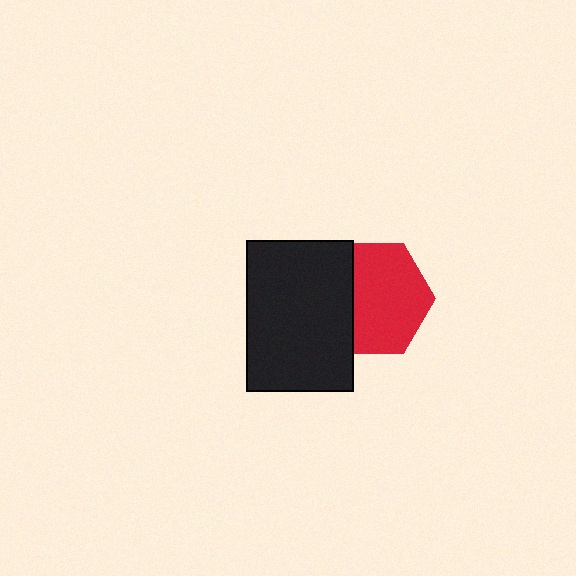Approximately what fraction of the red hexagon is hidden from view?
Roughly 31% of the red hexagon is hidden behind the black rectangle.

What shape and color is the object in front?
The object in front is a black rectangle.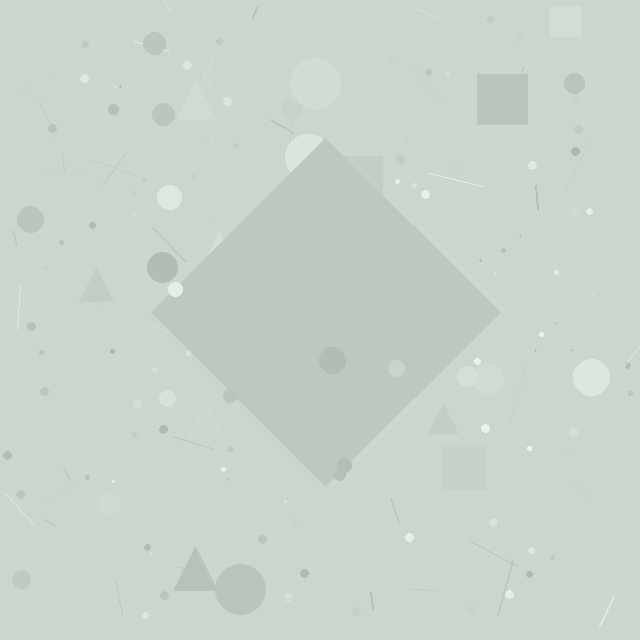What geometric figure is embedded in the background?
A diamond is embedded in the background.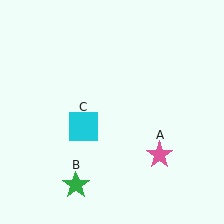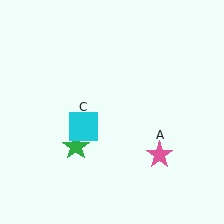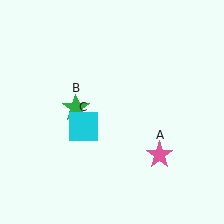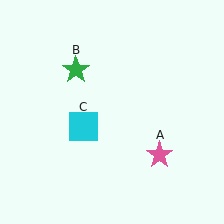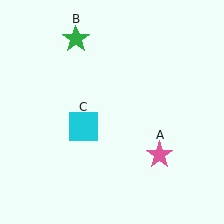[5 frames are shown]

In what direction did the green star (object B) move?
The green star (object B) moved up.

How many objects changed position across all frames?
1 object changed position: green star (object B).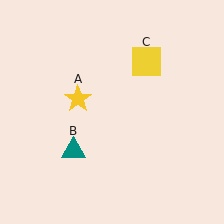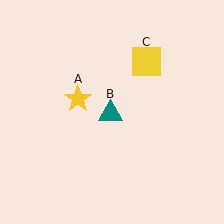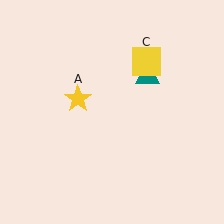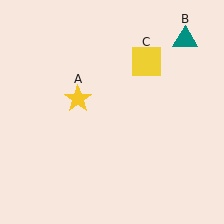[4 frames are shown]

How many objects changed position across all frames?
1 object changed position: teal triangle (object B).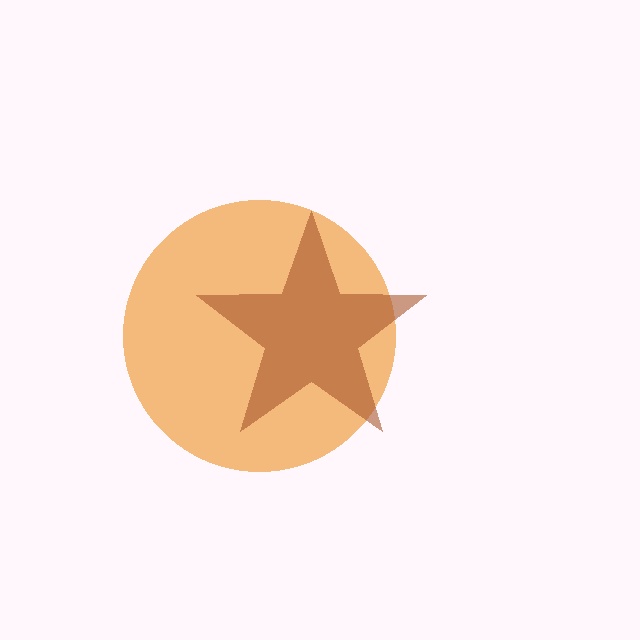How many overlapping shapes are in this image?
There are 2 overlapping shapes in the image.